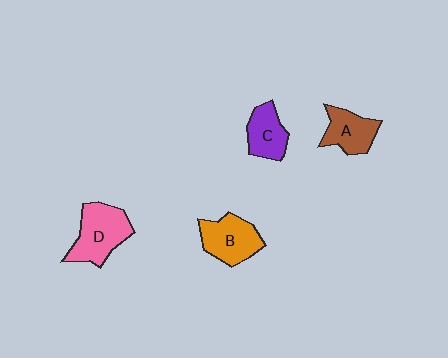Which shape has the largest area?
Shape D (pink).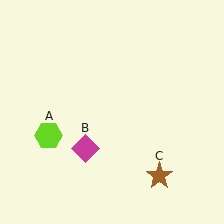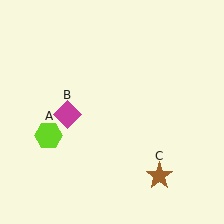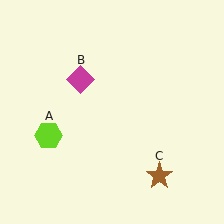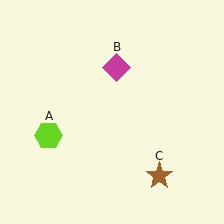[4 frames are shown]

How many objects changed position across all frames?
1 object changed position: magenta diamond (object B).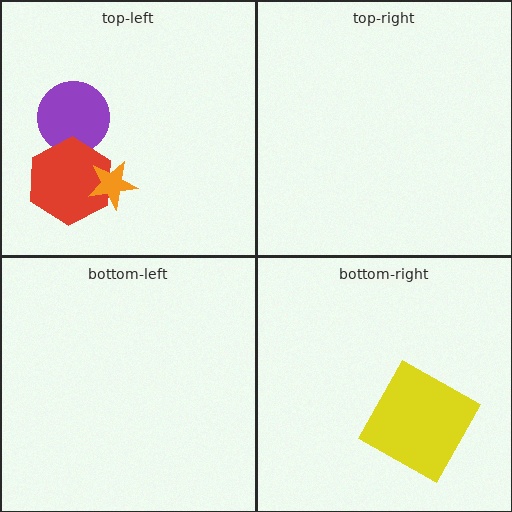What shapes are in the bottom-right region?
The yellow square.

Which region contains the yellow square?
The bottom-right region.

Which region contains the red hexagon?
The top-left region.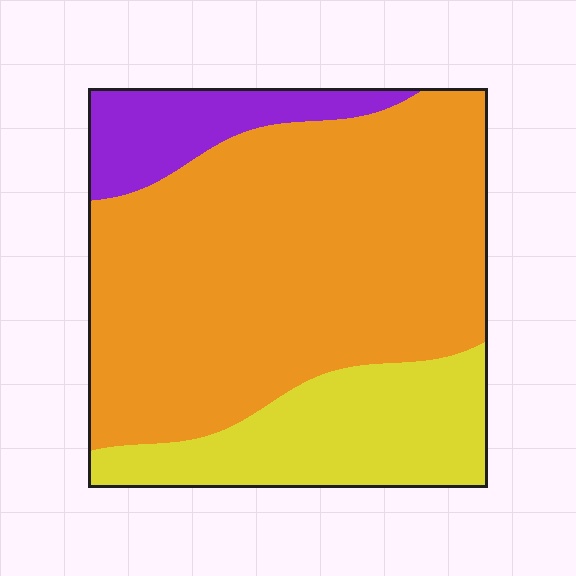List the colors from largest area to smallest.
From largest to smallest: orange, yellow, purple.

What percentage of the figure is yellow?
Yellow takes up about one fifth (1/5) of the figure.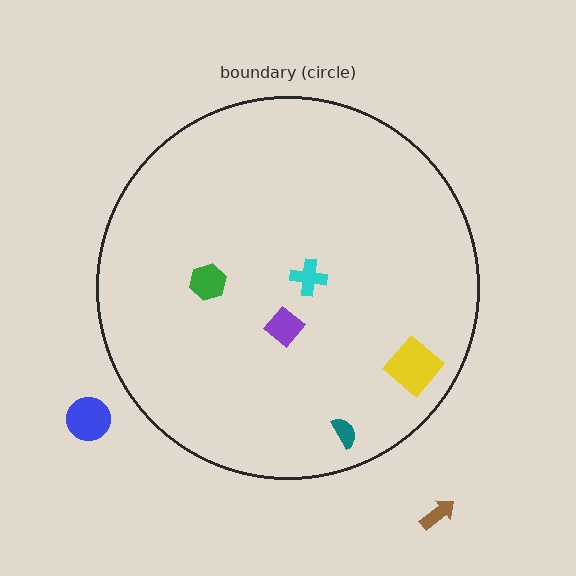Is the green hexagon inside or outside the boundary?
Inside.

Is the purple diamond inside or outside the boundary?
Inside.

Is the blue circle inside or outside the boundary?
Outside.